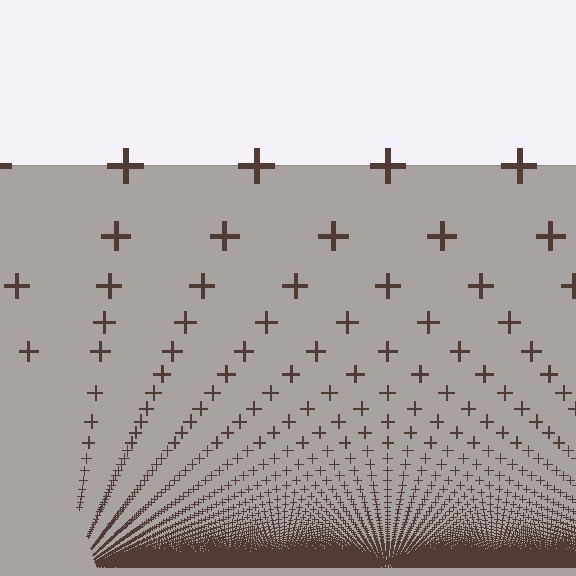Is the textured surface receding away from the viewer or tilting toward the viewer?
The surface appears to tilt toward the viewer. Texture elements get larger and sparser toward the top.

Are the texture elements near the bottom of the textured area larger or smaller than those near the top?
Smaller. The gradient is inverted — elements near the bottom are smaller and denser.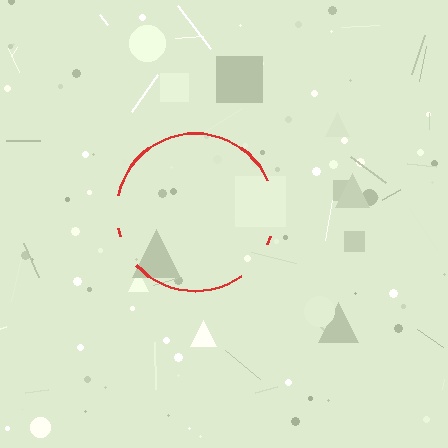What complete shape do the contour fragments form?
The contour fragments form a circle.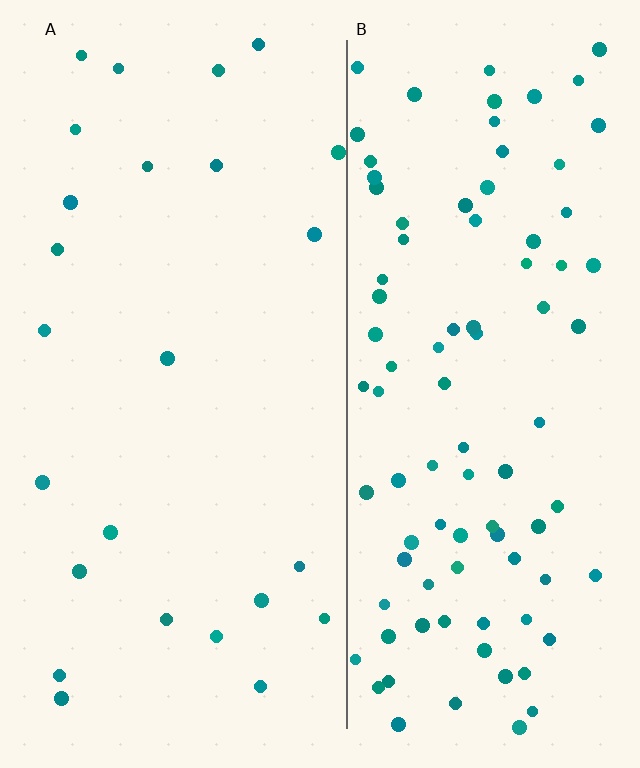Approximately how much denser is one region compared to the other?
Approximately 3.8× — region B over region A.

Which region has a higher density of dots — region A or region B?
B (the right).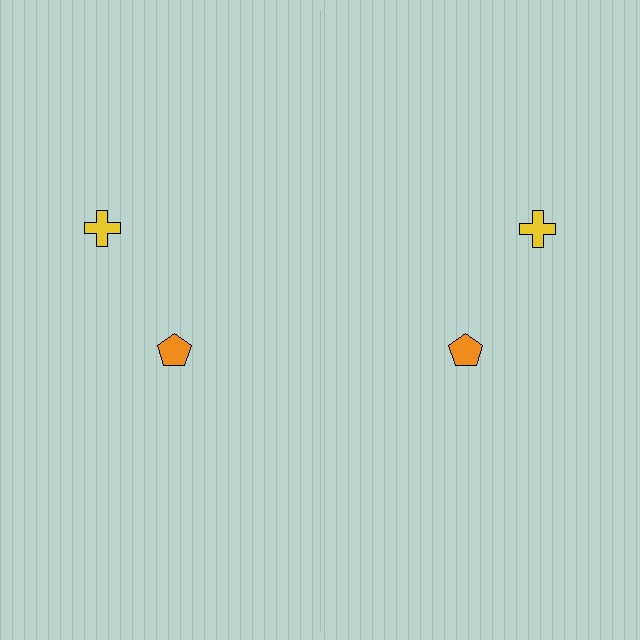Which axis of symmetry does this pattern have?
The pattern has a vertical axis of symmetry running through the center of the image.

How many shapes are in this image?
There are 4 shapes in this image.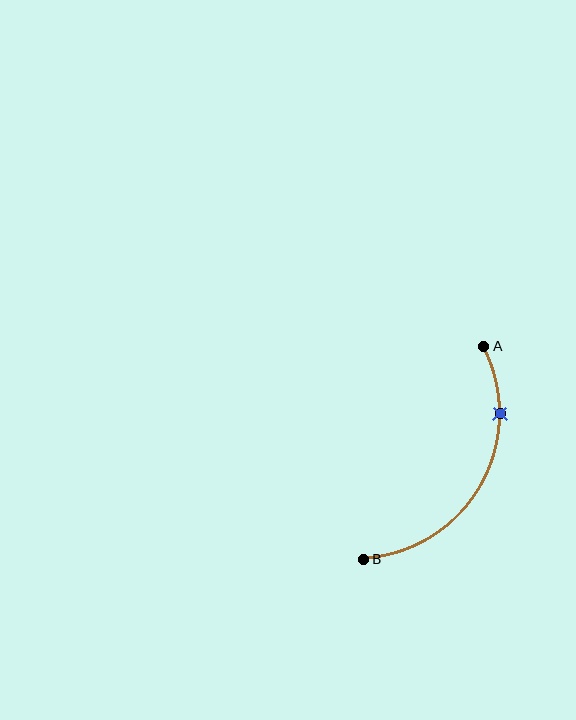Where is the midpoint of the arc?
The arc midpoint is the point on the curve farthest from the straight line joining A and B. It sits to the right of that line.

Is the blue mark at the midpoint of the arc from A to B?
No. The blue mark lies on the arc but is closer to endpoint A. The arc midpoint would be at the point on the curve equidistant along the arc from both A and B.